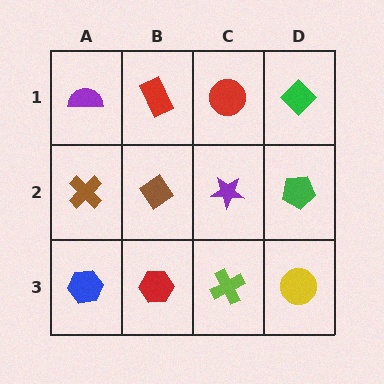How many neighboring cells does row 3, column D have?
2.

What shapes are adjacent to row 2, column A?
A purple semicircle (row 1, column A), a blue hexagon (row 3, column A), a brown diamond (row 2, column B).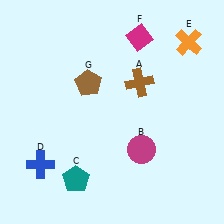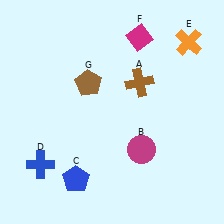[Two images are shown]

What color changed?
The pentagon (C) changed from teal in Image 1 to blue in Image 2.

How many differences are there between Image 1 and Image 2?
There is 1 difference between the two images.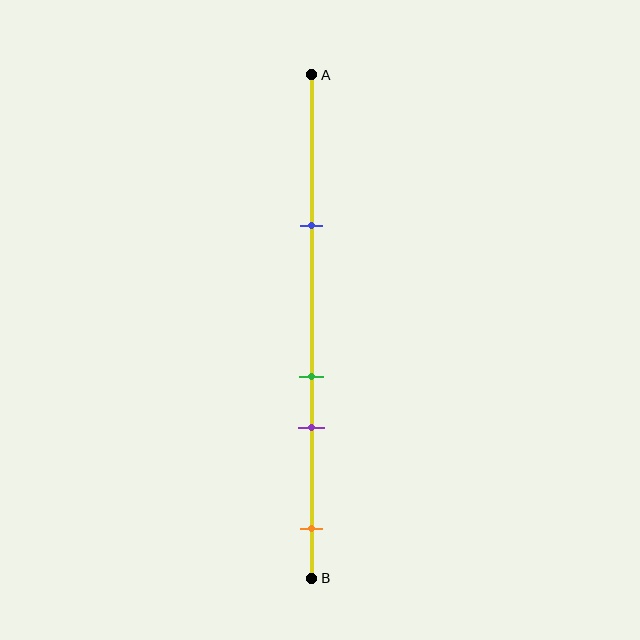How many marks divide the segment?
There are 4 marks dividing the segment.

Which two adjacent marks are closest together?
The green and purple marks are the closest adjacent pair.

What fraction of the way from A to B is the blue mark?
The blue mark is approximately 30% (0.3) of the way from A to B.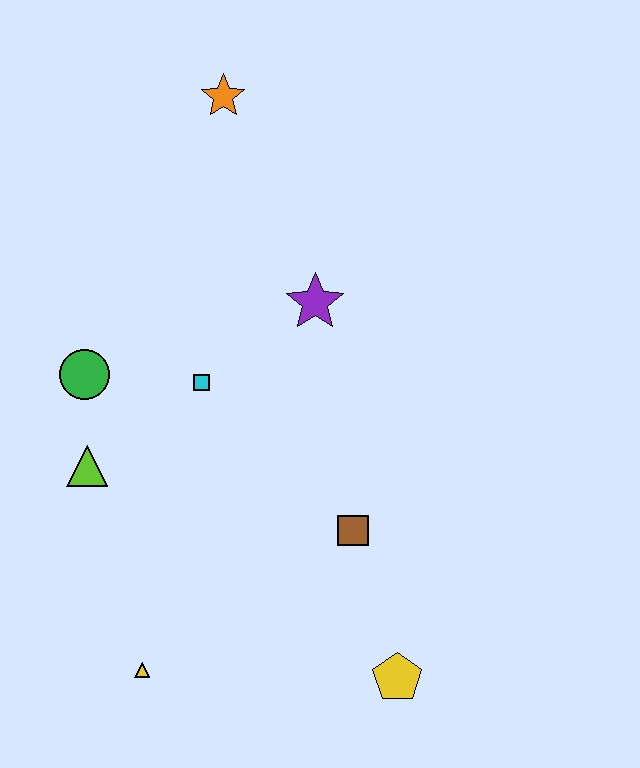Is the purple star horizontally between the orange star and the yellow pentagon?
Yes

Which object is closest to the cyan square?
The green circle is closest to the cyan square.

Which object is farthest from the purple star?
The yellow triangle is farthest from the purple star.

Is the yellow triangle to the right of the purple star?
No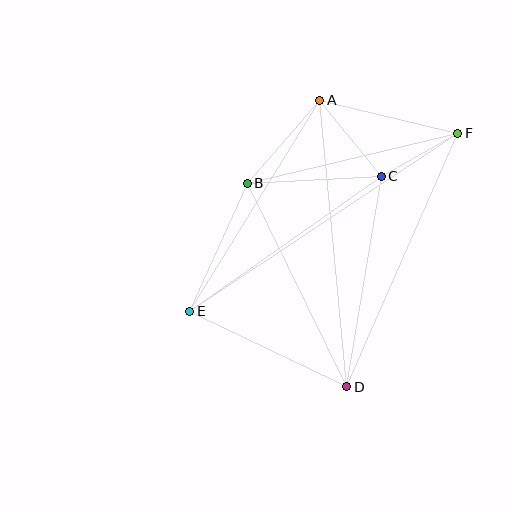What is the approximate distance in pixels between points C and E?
The distance between C and E is approximately 234 pixels.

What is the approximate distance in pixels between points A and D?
The distance between A and D is approximately 287 pixels.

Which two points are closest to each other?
Points C and F are closest to each other.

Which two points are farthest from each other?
Points E and F are farthest from each other.